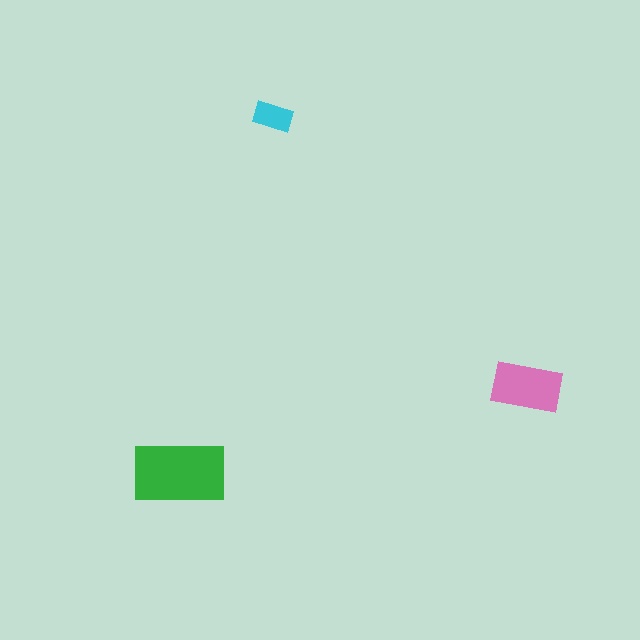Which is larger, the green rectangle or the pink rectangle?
The green one.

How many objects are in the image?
There are 3 objects in the image.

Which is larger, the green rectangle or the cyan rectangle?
The green one.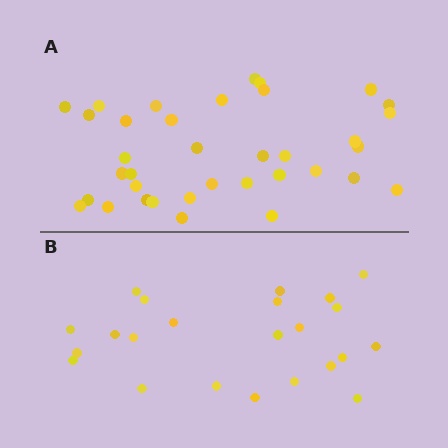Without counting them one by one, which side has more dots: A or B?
Region A (the top region) has more dots.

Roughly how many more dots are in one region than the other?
Region A has approximately 15 more dots than region B.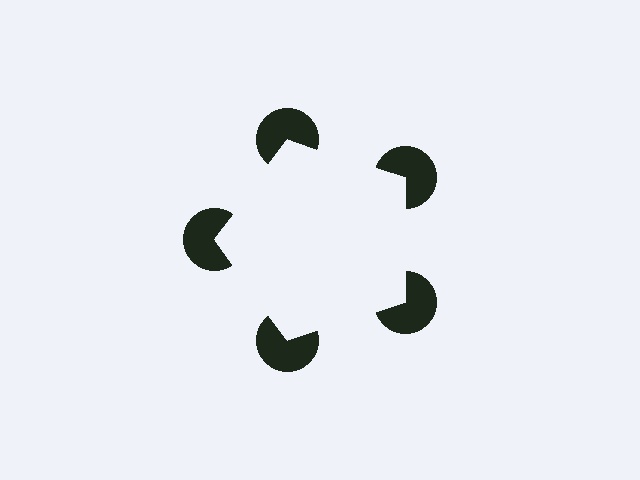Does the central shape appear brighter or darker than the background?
It typically appears slightly brighter than the background, even though no actual brightness change is drawn.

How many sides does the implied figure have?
5 sides.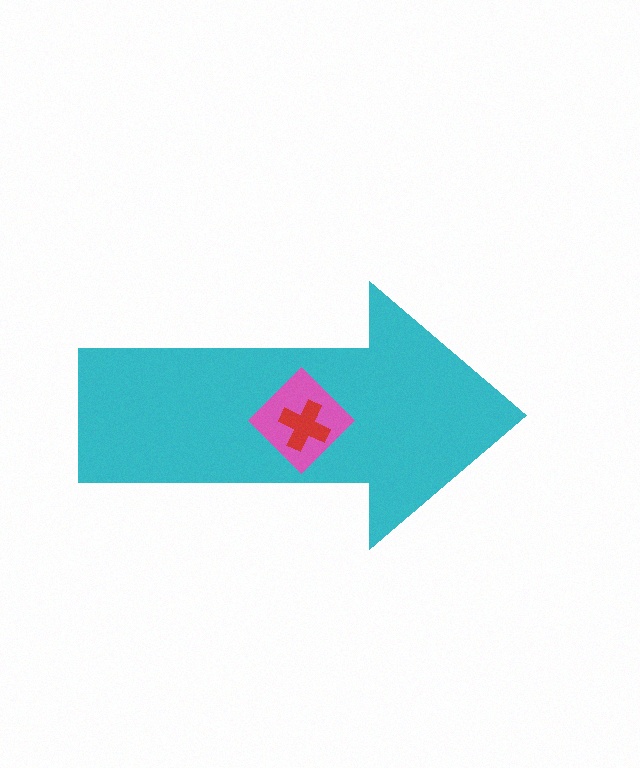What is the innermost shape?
The red cross.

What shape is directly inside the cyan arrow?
The pink diamond.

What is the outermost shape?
The cyan arrow.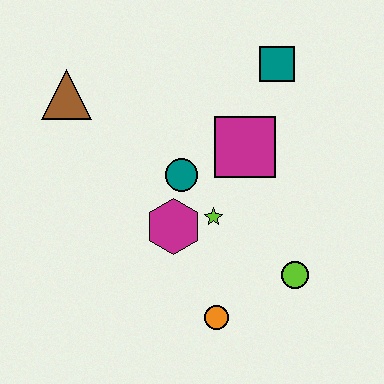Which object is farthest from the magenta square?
The brown triangle is farthest from the magenta square.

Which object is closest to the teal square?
The magenta square is closest to the teal square.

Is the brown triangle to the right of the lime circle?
No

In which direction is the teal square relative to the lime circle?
The teal square is above the lime circle.